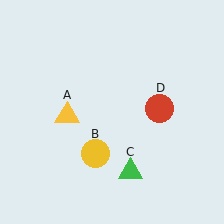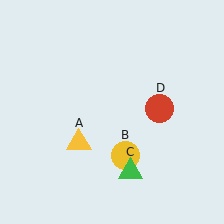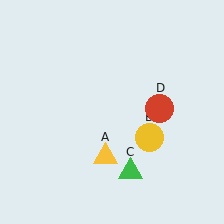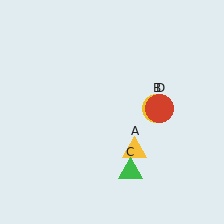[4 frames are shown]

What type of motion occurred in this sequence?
The yellow triangle (object A), yellow circle (object B) rotated counterclockwise around the center of the scene.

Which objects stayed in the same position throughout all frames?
Green triangle (object C) and red circle (object D) remained stationary.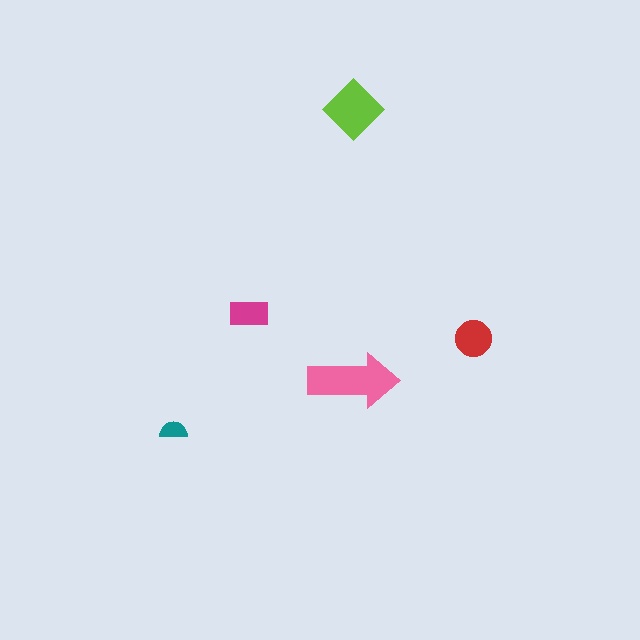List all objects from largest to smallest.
The pink arrow, the lime diamond, the red circle, the magenta rectangle, the teal semicircle.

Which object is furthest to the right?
The red circle is rightmost.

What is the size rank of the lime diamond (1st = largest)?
2nd.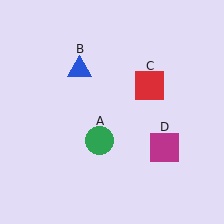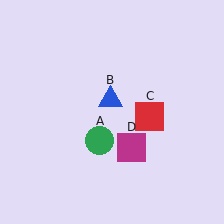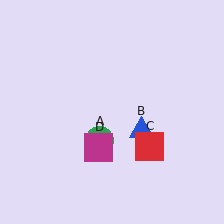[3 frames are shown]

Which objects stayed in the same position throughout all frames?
Green circle (object A) remained stationary.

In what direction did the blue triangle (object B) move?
The blue triangle (object B) moved down and to the right.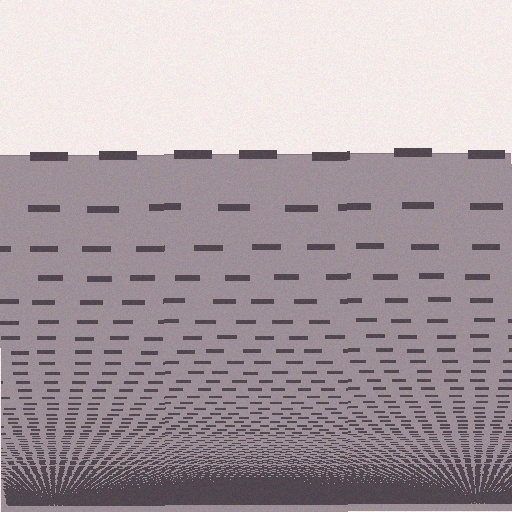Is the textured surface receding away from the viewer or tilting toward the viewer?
The surface appears to tilt toward the viewer. Texture elements get larger and sparser toward the top.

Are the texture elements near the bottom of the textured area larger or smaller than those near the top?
Smaller. The gradient is inverted — elements near the bottom are smaller and denser.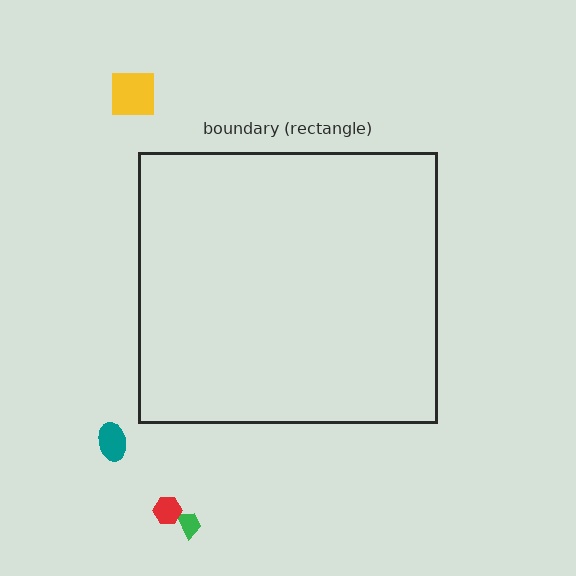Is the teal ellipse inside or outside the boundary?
Outside.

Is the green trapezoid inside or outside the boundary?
Outside.